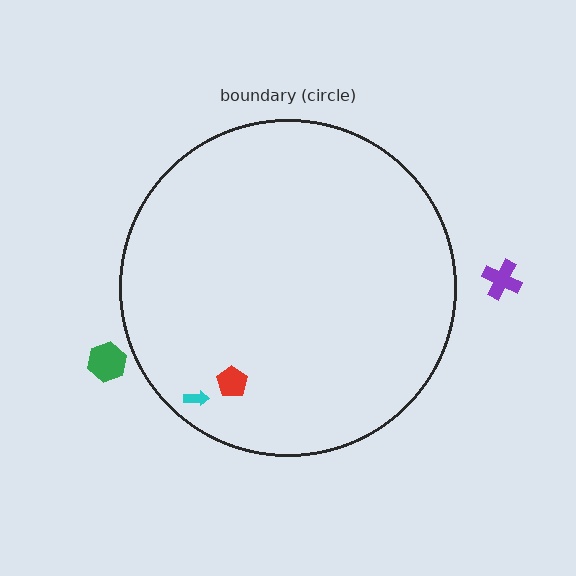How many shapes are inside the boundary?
2 inside, 2 outside.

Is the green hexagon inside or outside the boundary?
Outside.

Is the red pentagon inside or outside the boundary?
Inside.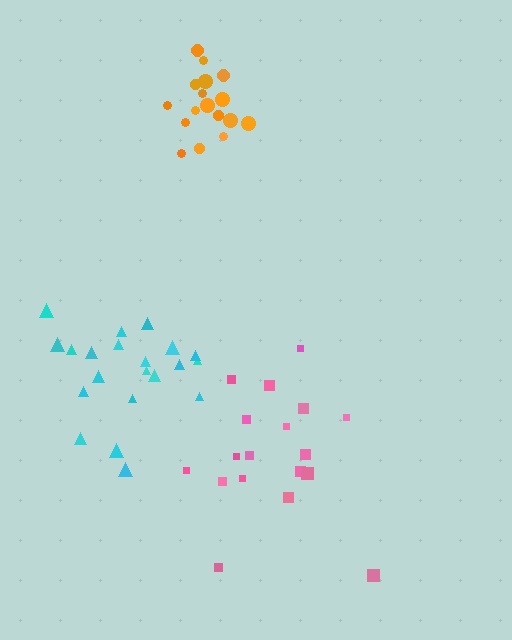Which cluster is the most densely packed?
Orange.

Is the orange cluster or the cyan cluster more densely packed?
Orange.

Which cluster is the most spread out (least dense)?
Cyan.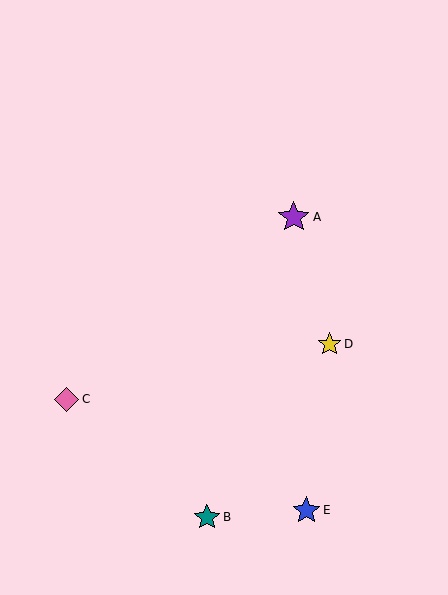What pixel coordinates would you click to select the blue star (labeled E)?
Click at (306, 510) to select the blue star E.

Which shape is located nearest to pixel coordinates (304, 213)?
The purple star (labeled A) at (294, 217) is nearest to that location.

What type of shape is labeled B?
Shape B is a teal star.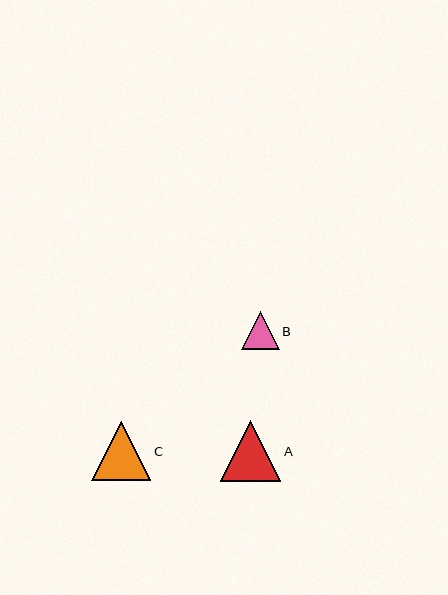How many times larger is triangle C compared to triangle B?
Triangle C is approximately 1.5 times the size of triangle B.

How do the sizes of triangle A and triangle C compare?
Triangle A and triangle C are approximately the same size.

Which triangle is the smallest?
Triangle B is the smallest with a size of approximately 38 pixels.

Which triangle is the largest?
Triangle A is the largest with a size of approximately 60 pixels.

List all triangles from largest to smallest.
From largest to smallest: A, C, B.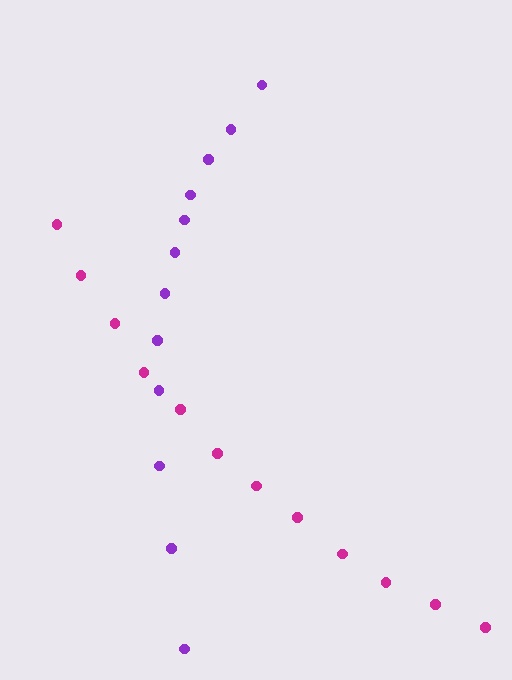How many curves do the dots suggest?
There are 2 distinct paths.